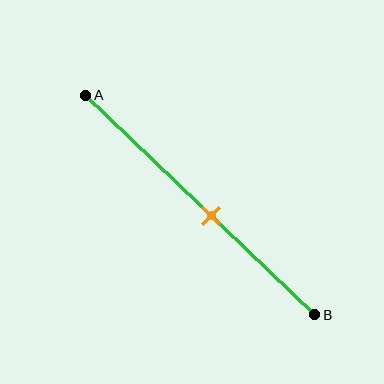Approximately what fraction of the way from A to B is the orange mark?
The orange mark is approximately 55% of the way from A to B.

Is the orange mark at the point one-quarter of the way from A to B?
No, the mark is at about 55% from A, not at the 25% one-quarter point.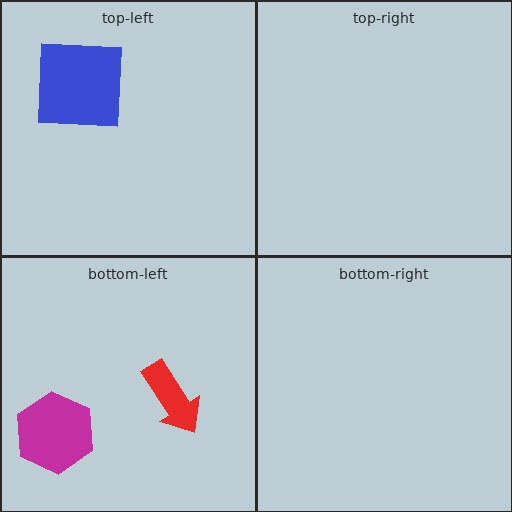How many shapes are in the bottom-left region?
2.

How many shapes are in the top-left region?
1.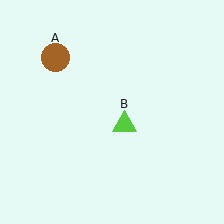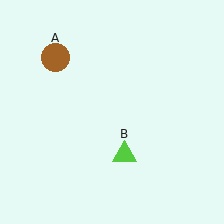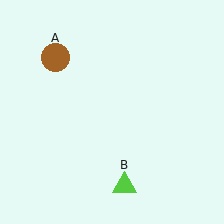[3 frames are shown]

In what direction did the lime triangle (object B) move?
The lime triangle (object B) moved down.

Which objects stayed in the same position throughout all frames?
Brown circle (object A) remained stationary.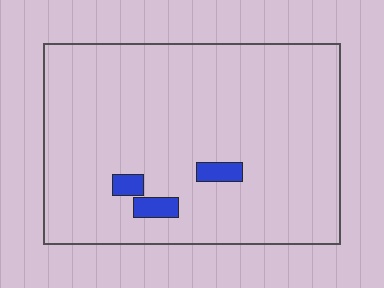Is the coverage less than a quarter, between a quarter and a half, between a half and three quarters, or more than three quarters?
Less than a quarter.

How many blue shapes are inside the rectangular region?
3.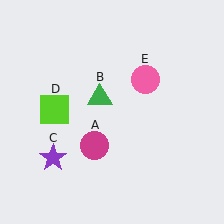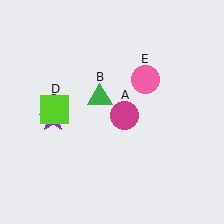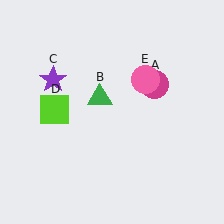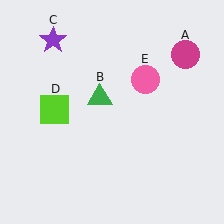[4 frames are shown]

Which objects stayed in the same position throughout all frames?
Green triangle (object B) and lime square (object D) and pink circle (object E) remained stationary.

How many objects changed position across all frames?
2 objects changed position: magenta circle (object A), purple star (object C).